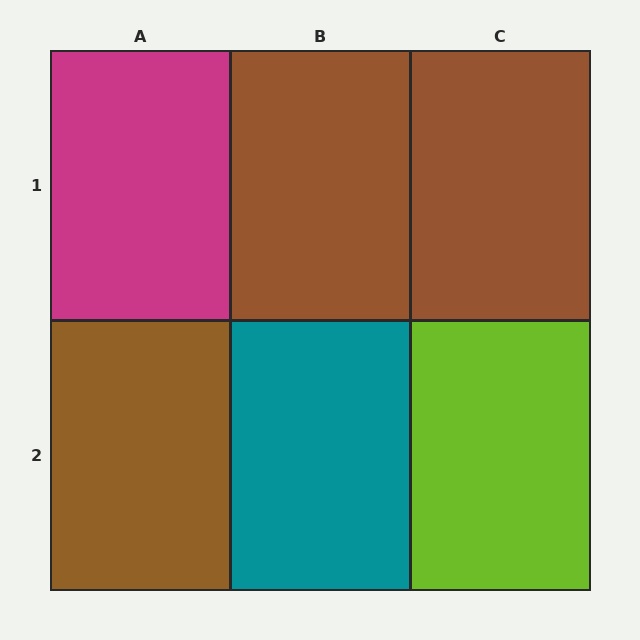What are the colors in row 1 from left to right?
Magenta, brown, brown.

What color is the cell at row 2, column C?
Lime.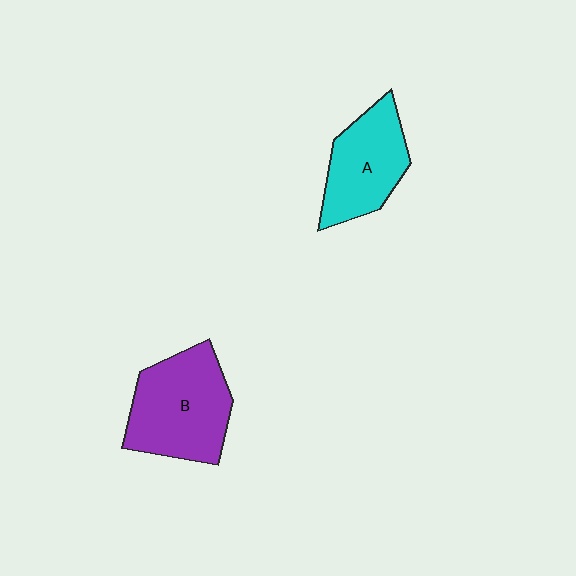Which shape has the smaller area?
Shape A (cyan).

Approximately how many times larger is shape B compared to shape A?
Approximately 1.3 times.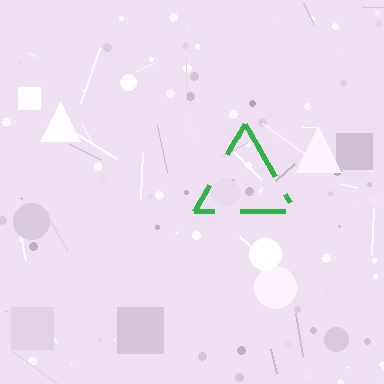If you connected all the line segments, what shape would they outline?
They would outline a triangle.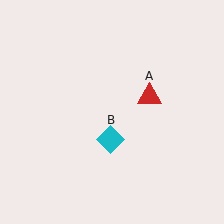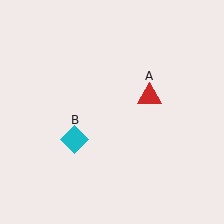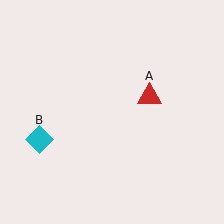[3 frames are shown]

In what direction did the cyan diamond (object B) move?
The cyan diamond (object B) moved left.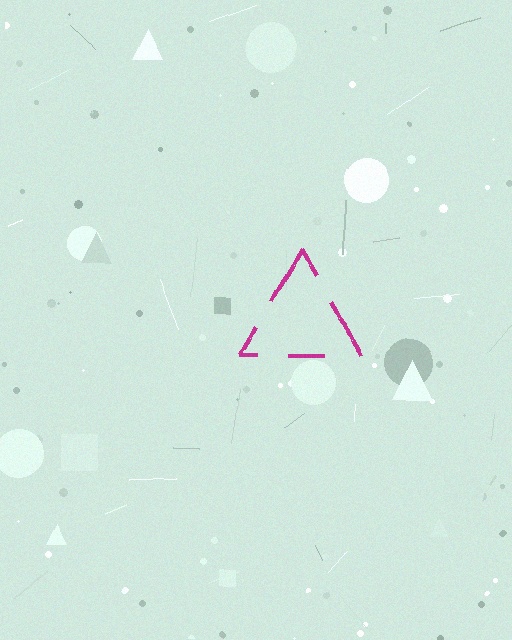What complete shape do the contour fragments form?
The contour fragments form a triangle.